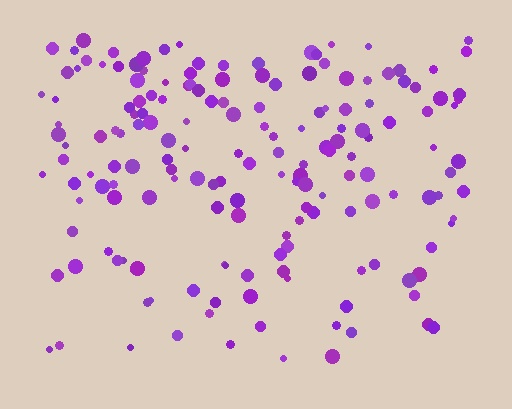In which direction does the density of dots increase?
From bottom to top, with the top side densest.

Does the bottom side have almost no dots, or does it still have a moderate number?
Still a moderate number, just noticeably fewer than the top.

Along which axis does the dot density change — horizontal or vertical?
Vertical.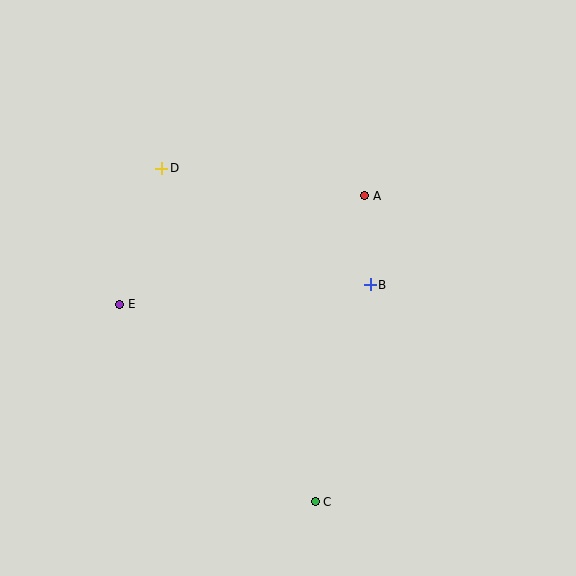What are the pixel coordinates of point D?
Point D is at (162, 168).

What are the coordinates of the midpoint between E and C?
The midpoint between E and C is at (217, 403).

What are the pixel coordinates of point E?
Point E is at (120, 304).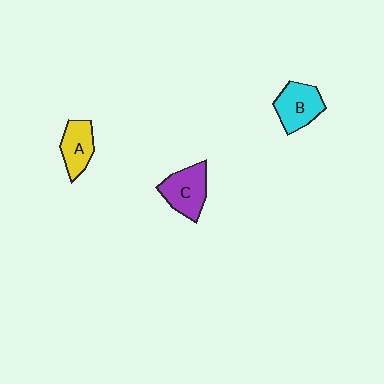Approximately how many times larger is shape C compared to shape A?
Approximately 1.2 times.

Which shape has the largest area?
Shape C (purple).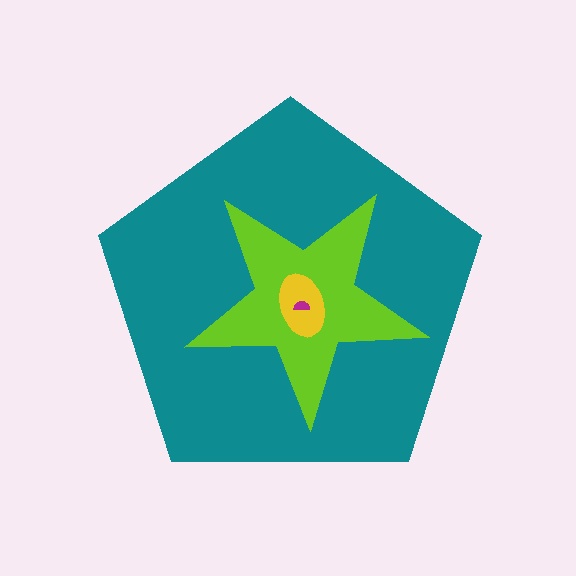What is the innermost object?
The magenta semicircle.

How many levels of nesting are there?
4.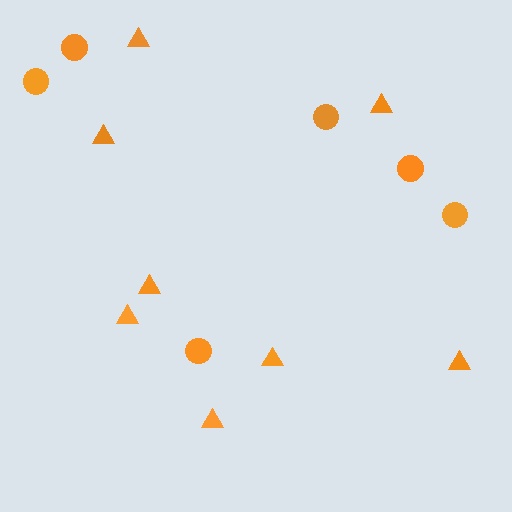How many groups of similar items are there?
There are 2 groups: one group of circles (6) and one group of triangles (8).